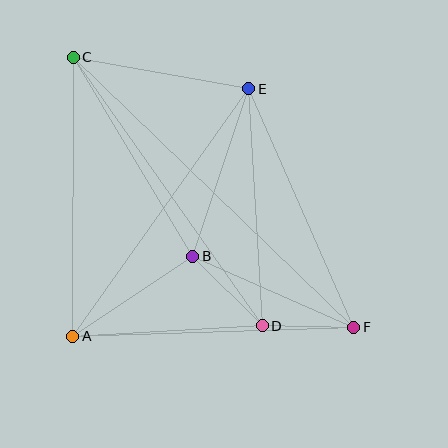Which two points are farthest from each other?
Points C and F are farthest from each other.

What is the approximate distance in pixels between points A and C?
The distance between A and C is approximately 279 pixels.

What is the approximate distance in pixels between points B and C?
The distance between B and C is approximately 232 pixels.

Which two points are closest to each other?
Points D and F are closest to each other.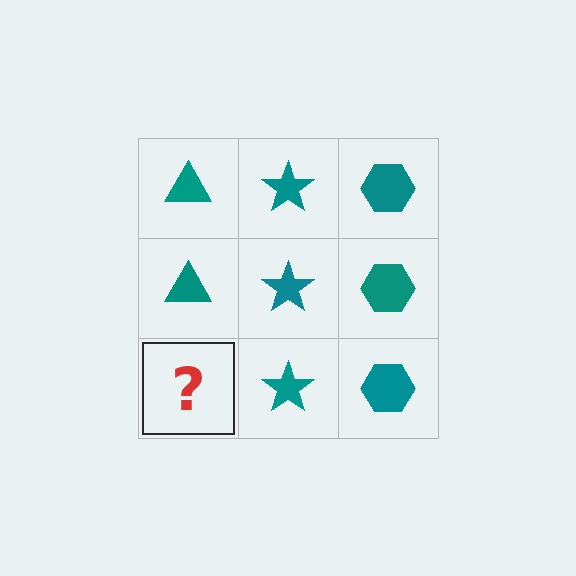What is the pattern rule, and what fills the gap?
The rule is that each column has a consistent shape. The gap should be filled with a teal triangle.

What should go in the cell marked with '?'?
The missing cell should contain a teal triangle.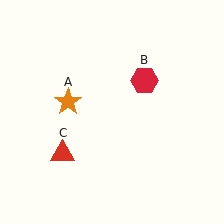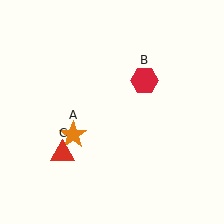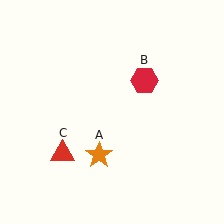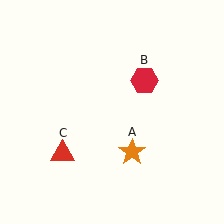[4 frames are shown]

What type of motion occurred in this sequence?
The orange star (object A) rotated counterclockwise around the center of the scene.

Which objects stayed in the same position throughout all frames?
Red hexagon (object B) and red triangle (object C) remained stationary.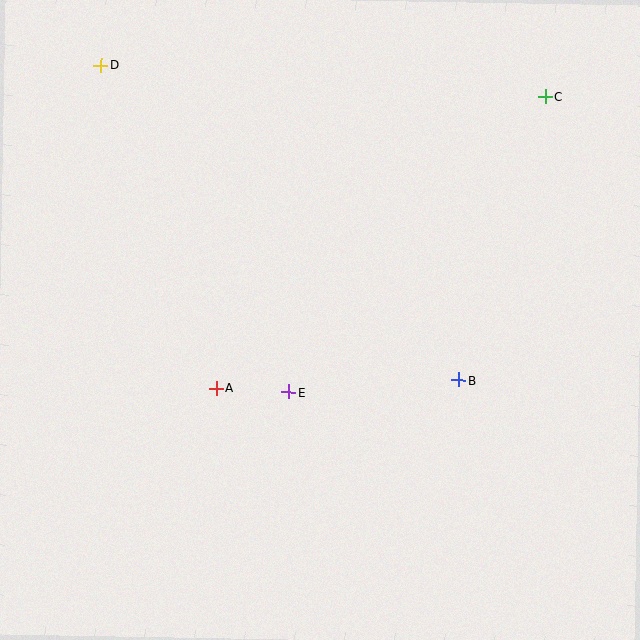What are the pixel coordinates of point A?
Point A is at (216, 388).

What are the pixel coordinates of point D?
Point D is at (101, 66).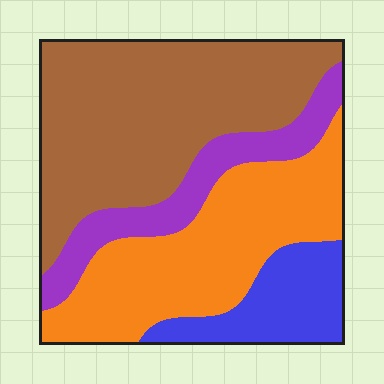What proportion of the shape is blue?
Blue covers around 15% of the shape.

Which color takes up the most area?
Brown, at roughly 40%.